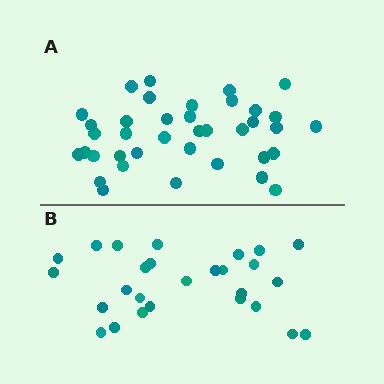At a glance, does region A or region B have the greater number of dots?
Region A (the top region) has more dots.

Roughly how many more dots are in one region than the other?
Region A has roughly 12 or so more dots than region B.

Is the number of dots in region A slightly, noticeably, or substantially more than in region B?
Region A has noticeably more, but not dramatically so. The ratio is roughly 1.4 to 1.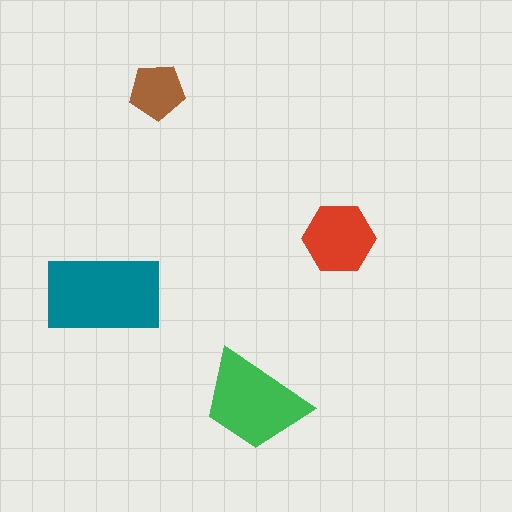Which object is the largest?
The teal rectangle.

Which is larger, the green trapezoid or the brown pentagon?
The green trapezoid.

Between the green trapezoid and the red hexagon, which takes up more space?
The green trapezoid.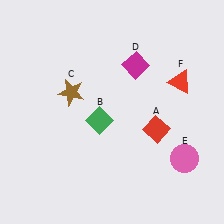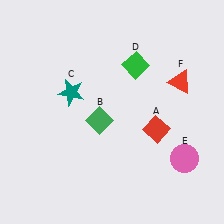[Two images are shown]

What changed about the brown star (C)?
In Image 1, C is brown. In Image 2, it changed to teal.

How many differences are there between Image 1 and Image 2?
There are 2 differences between the two images.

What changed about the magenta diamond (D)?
In Image 1, D is magenta. In Image 2, it changed to green.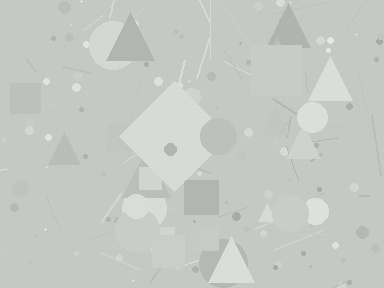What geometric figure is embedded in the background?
A diamond is embedded in the background.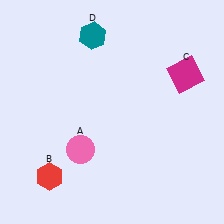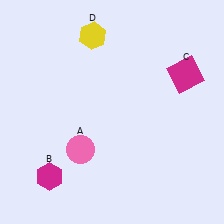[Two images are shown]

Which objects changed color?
B changed from red to magenta. D changed from teal to yellow.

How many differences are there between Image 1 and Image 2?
There are 2 differences between the two images.